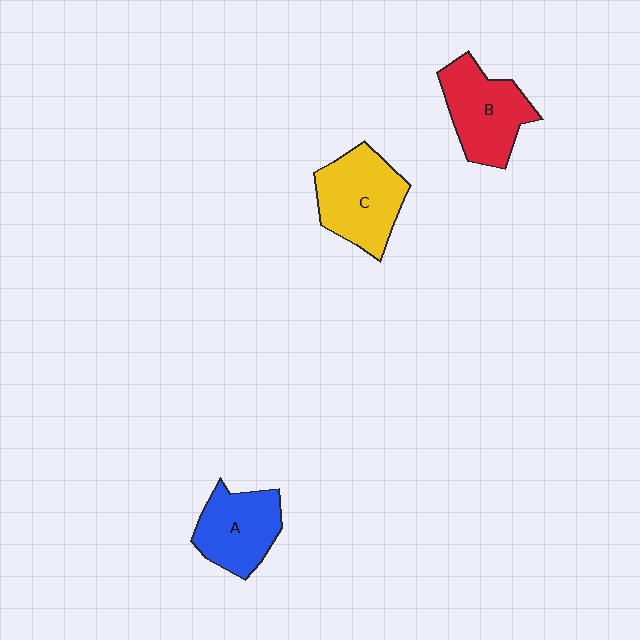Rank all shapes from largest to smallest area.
From largest to smallest: C (yellow), B (red), A (blue).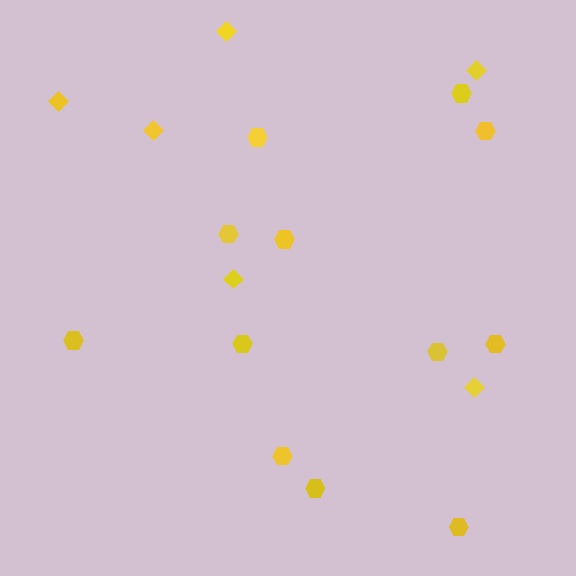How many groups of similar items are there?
There are 2 groups: one group of hexagons (12) and one group of diamonds (6).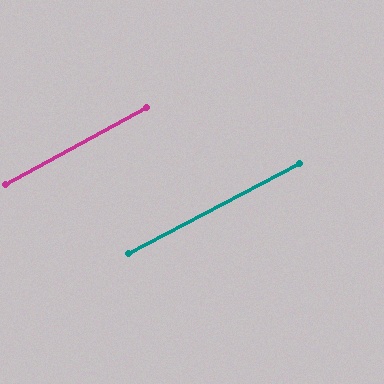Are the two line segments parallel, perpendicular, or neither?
Parallel — their directions differ by only 0.9°.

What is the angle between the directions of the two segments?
Approximately 1 degree.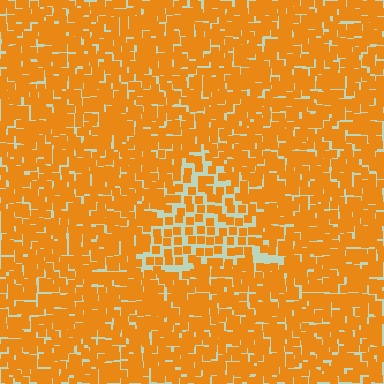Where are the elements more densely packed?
The elements are more densely packed outside the triangle boundary.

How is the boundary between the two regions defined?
The boundary is defined by a change in element density (approximately 1.9x ratio). All elements are the same color, size, and shape.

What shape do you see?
I see a triangle.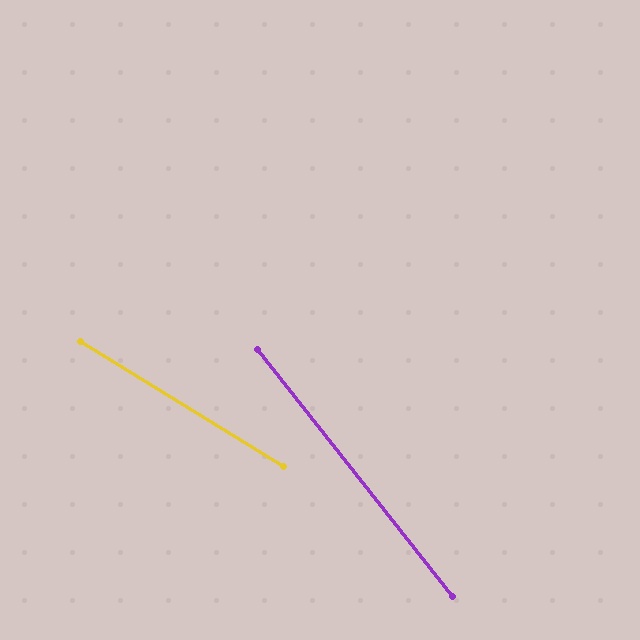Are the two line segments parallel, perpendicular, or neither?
Neither parallel nor perpendicular — they differ by about 20°.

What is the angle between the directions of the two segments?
Approximately 20 degrees.